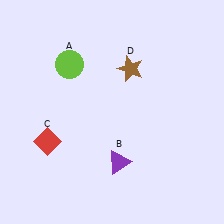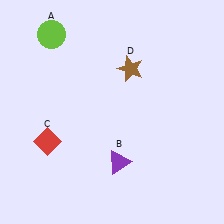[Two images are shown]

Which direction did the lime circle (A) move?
The lime circle (A) moved up.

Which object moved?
The lime circle (A) moved up.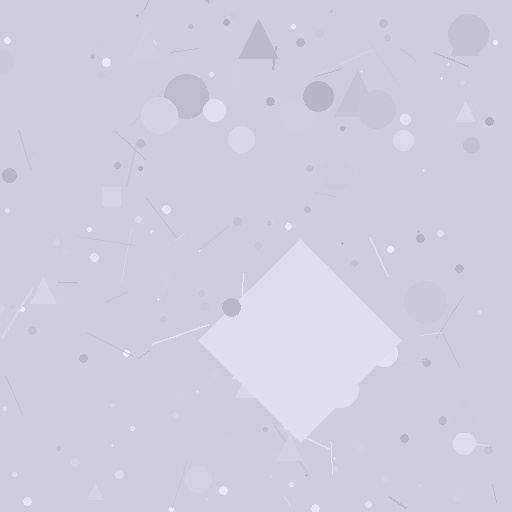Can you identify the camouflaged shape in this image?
The camouflaged shape is a diamond.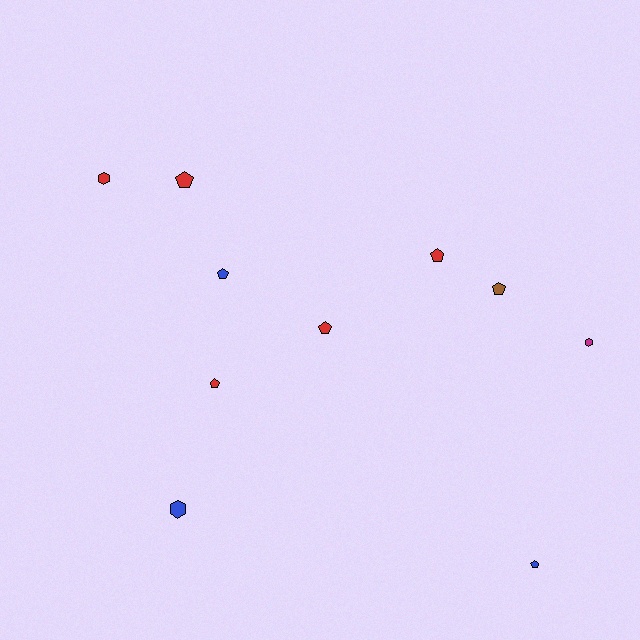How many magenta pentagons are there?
There are no magenta pentagons.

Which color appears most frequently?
Red, with 5 objects.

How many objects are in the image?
There are 10 objects.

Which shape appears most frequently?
Pentagon, with 7 objects.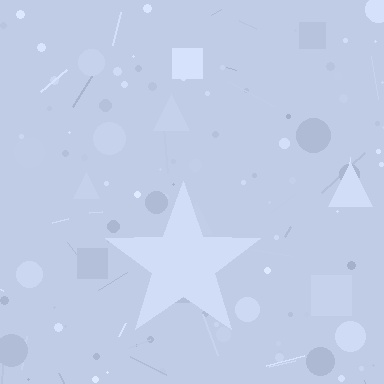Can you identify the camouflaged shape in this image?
The camouflaged shape is a star.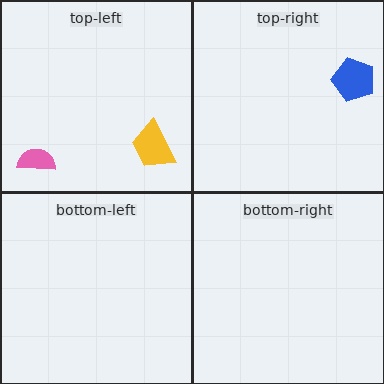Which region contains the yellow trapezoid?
The top-left region.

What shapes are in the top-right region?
The blue pentagon.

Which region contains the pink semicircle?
The top-left region.